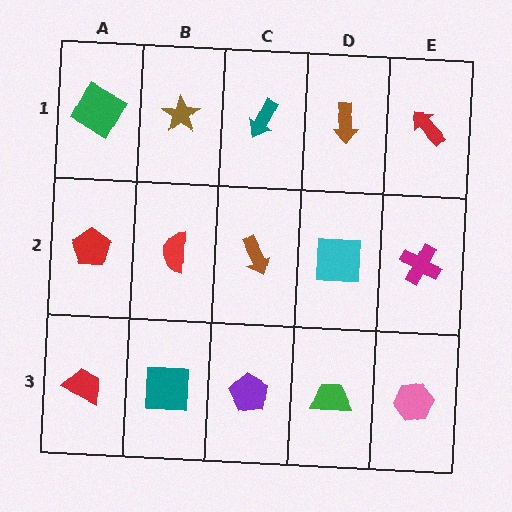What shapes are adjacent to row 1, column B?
A red semicircle (row 2, column B), a green square (row 1, column A), a teal arrow (row 1, column C).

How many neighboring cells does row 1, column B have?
3.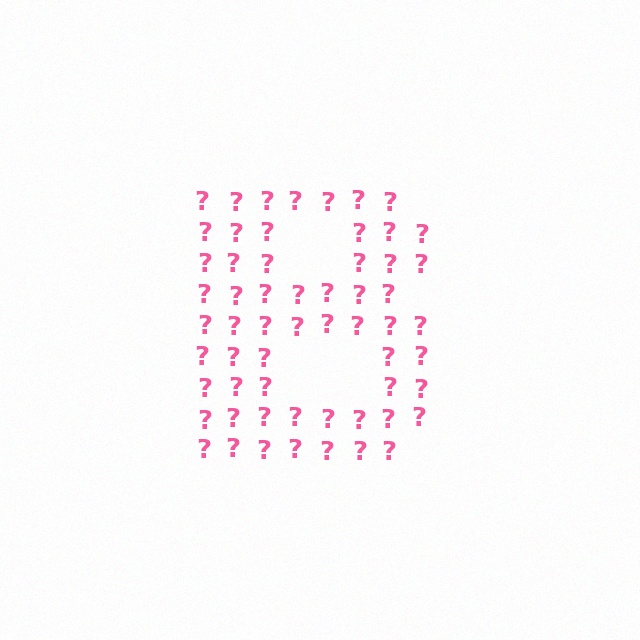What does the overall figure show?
The overall figure shows the letter B.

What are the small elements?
The small elements are question marks.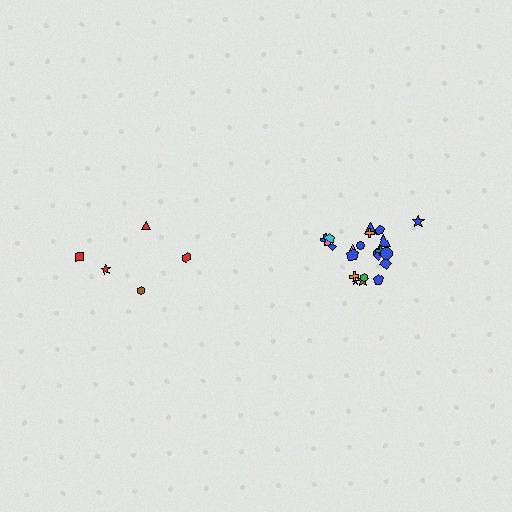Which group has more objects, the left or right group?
The right group.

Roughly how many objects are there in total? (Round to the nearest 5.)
Roughly 25 objects in total.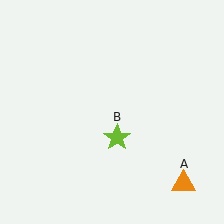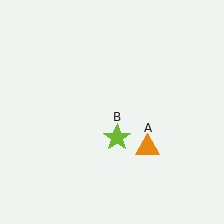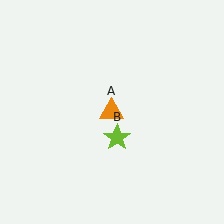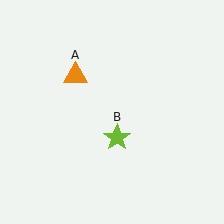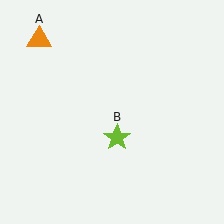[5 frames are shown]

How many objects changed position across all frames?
1 object changed position: orange triangle (object A).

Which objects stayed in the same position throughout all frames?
Lime star (object B) remained stationary.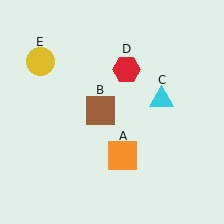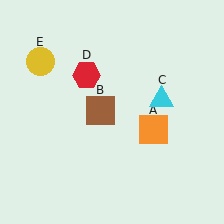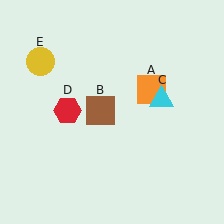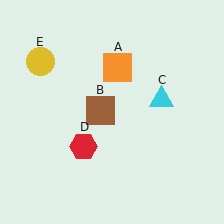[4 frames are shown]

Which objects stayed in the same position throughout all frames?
Brown square (object B) and cyan triangle (object C) and yellow circle (object E) remained stationary.